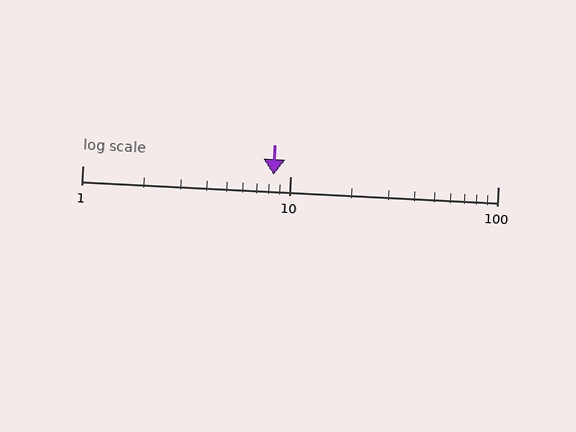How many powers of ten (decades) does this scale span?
The scale spans 2 decades, from 1 to 100.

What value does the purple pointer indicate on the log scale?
The pointer indicates approximately 8.3.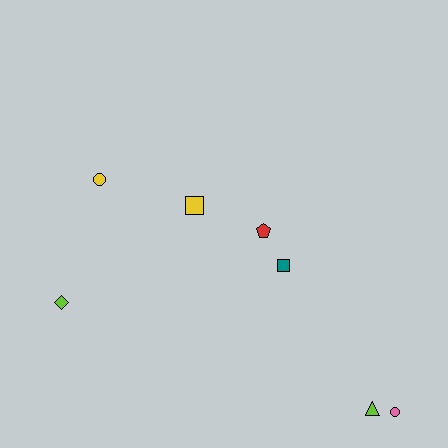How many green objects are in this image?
There are no green objects.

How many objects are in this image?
There are 7 objects.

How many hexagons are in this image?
There are no hexagons.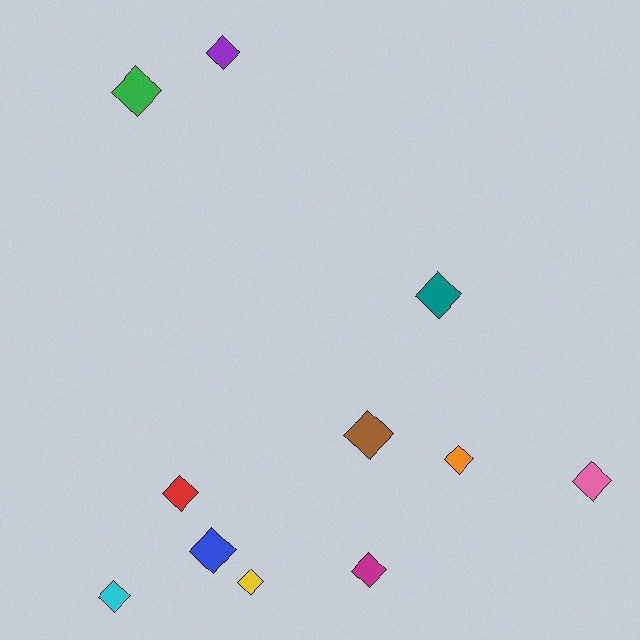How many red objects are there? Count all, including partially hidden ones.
There is 1 red object.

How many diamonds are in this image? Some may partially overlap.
There are 11 diamonds.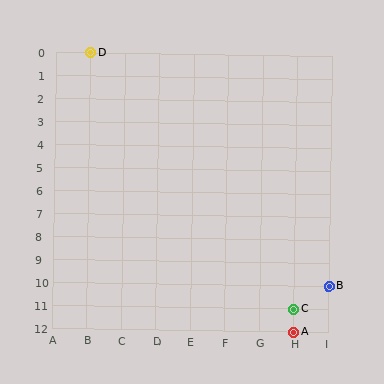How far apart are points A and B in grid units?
Points A and B are 1 column and 2 rows apart (about 2.2 grid units diagonally).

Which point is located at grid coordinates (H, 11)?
Point C is at (H, 11).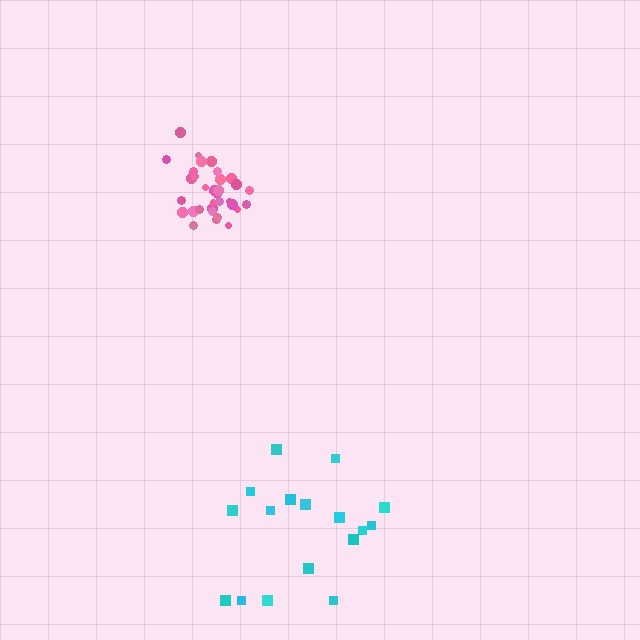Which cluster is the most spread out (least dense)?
Cyan.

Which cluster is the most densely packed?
Pink.